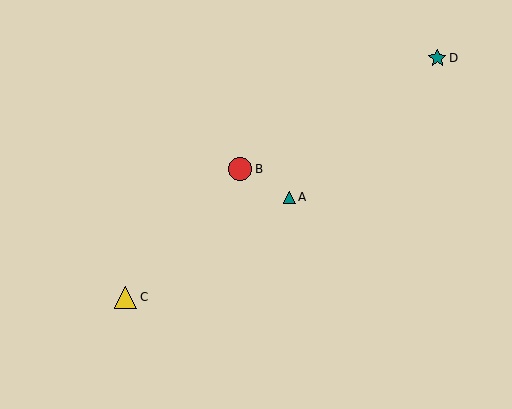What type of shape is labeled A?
Shape A is a teal triangle.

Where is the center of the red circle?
The center of the red circle is at (240, 169).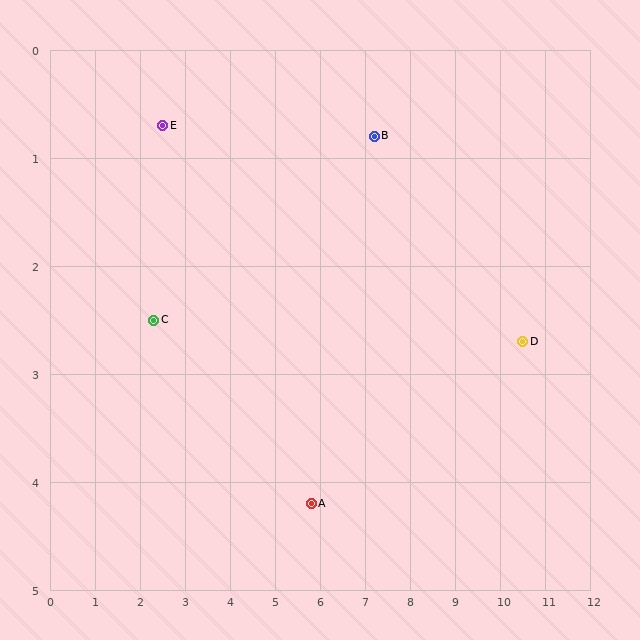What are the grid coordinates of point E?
Point E is at approximately (2.5, 0.7).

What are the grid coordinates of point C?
Point C is at approximately (2.3, 2.5).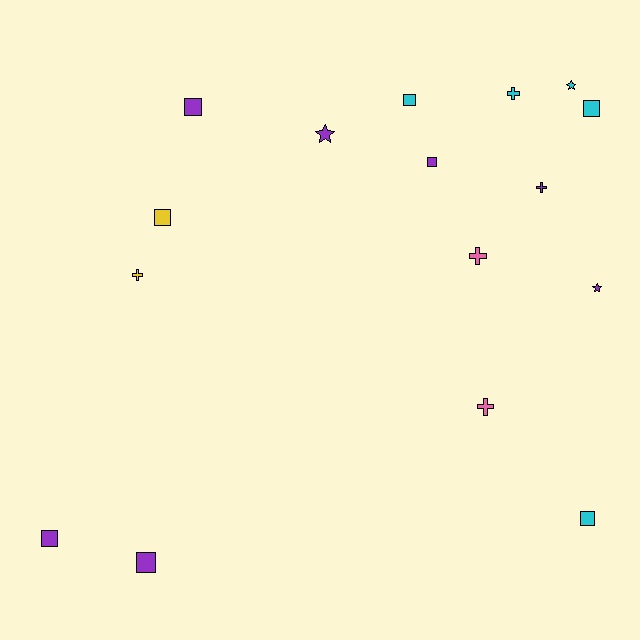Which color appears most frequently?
Purple, with 7 objects.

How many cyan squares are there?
There are 3 cyan squares.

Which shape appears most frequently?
Square, with 8 objects.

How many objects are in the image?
There are 16 objects.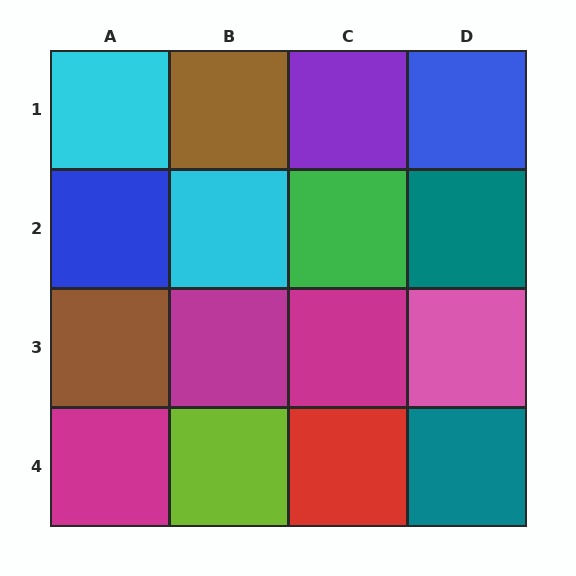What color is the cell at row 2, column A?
Blue.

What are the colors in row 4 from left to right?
Magenta, lime, red, teal.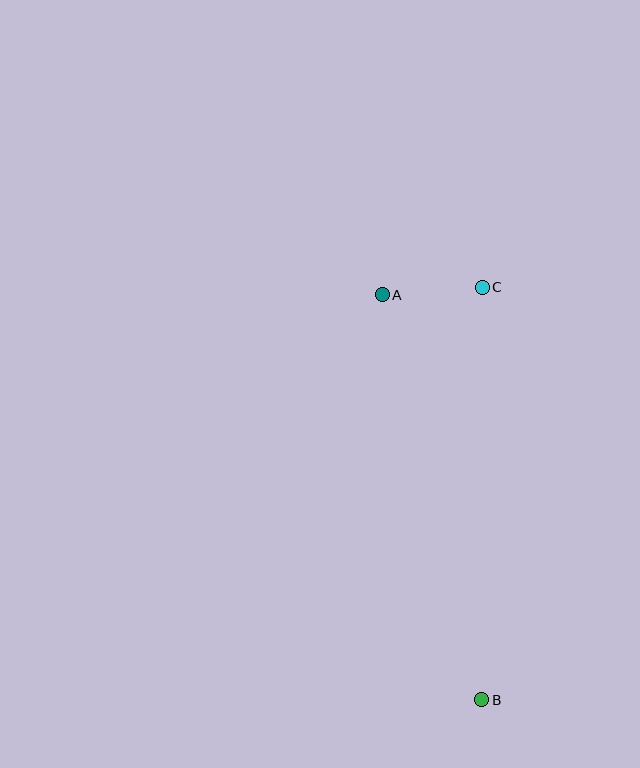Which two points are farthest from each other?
Points A and B are farthest from each other.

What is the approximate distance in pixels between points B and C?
The distance between B and C is approximately 413 pixels.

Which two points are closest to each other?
Points A and C are closest to each other.